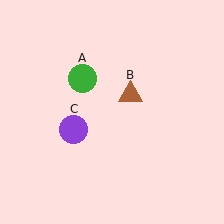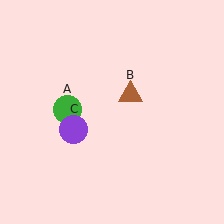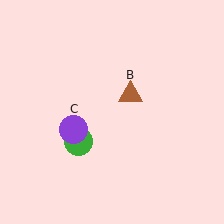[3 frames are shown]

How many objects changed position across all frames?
1 object changed position: green circle (object A).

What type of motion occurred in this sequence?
The green circle (object A) rotated counterclockwise around the center of the scene.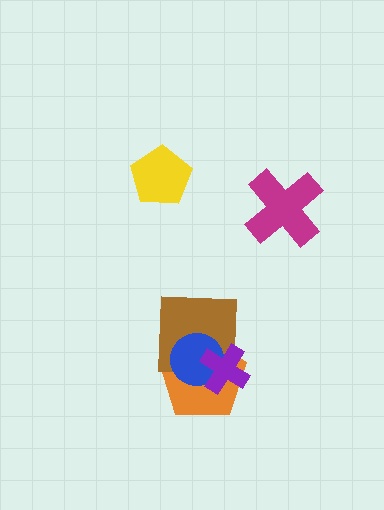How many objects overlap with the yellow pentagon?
0 objects overlap with the yellow pentagon.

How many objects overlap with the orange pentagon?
3 objects overlap with the orange pentagon.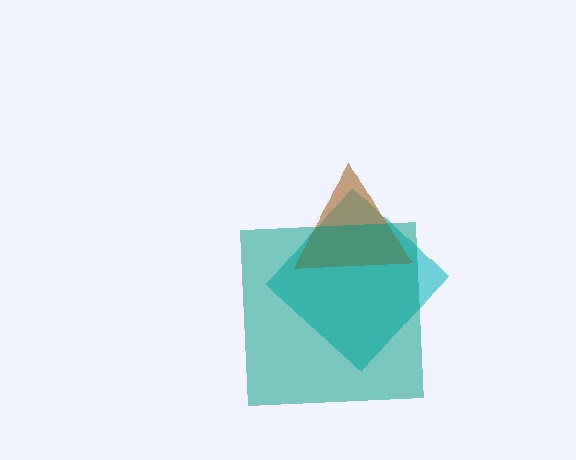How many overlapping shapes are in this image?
There are 3 overlapping shapes in the image.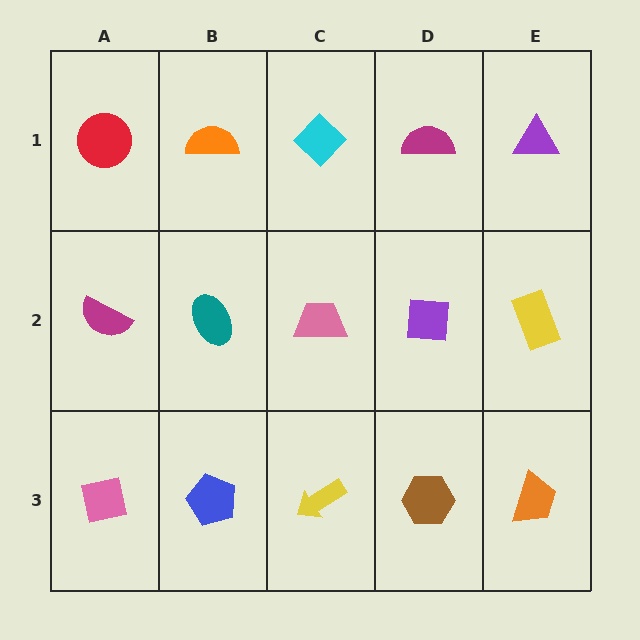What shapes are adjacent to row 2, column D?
A magenta semicircle (row 1, column D), a brown hexagon (row 3, column D), a pink trapezoid (row 2, column C), a yellow rectangle (row 2, column E).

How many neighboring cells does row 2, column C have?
4.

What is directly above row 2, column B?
An orange semicircle.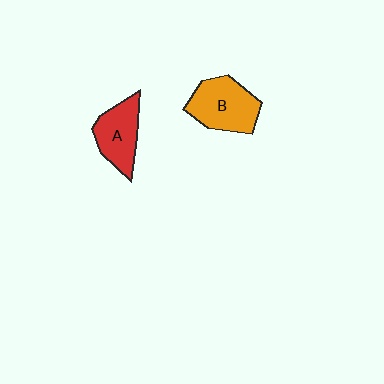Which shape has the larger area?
Shape B (orange).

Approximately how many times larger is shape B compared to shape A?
Approximately 1.2 times.